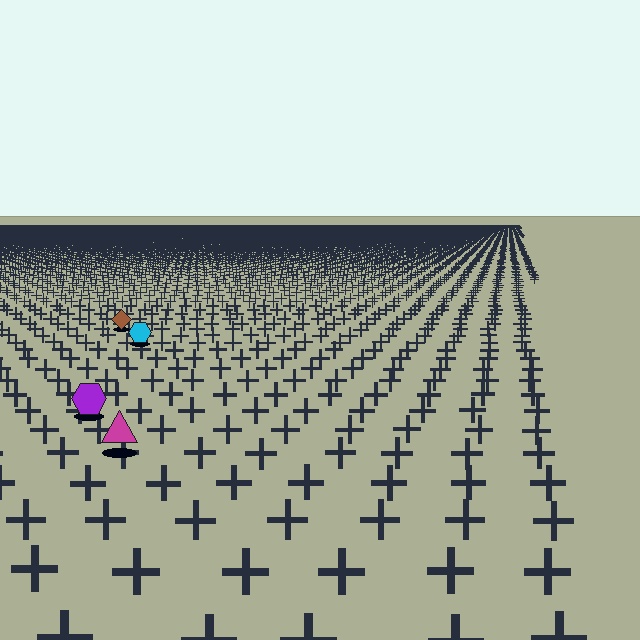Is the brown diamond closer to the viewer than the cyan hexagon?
No. The cyan hexagon is closer — you can tell from the texture gradient: the ground texture is coarser near it.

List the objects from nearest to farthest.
From nearest to farthest: the magenta triangle, the purple hexagon, the cyan hexagon, the brown diamond.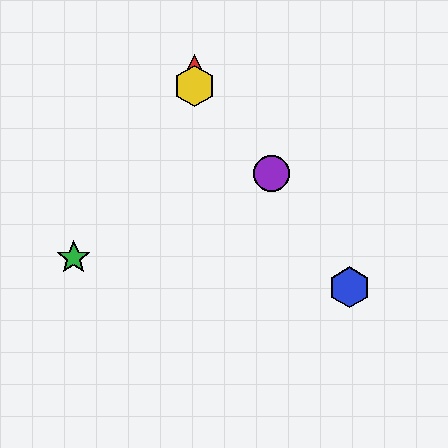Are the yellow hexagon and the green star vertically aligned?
No, the yellow hexagon is at x≈195 and the green star is at x≈74.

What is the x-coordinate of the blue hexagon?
The blue hexagon is at x≈350.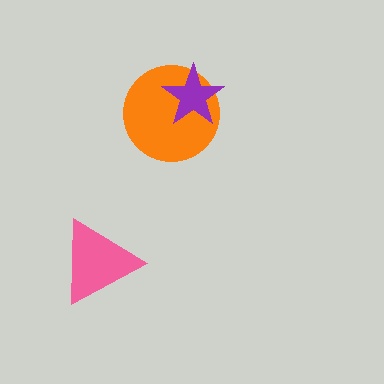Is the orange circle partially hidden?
Yes, it is partially covered by another shape.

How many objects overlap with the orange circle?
1 object overlaps with the orange circle.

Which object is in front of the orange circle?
The purple star is in front of the orange circle.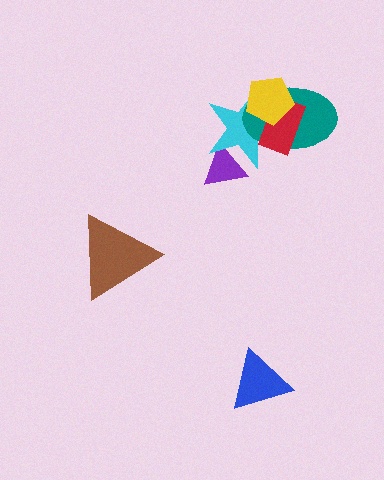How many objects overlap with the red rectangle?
3 objects overlap with the red rectangle.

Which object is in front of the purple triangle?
The cyan star is in front of the purple triangle.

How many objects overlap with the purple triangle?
1 object overlaps with the purple triangle.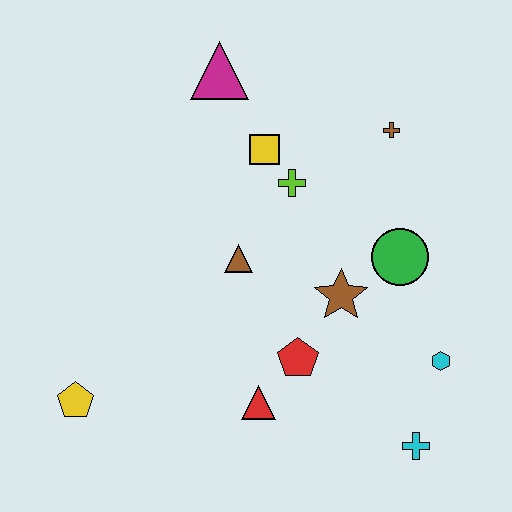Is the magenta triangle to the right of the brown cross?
No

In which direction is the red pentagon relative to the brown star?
The red pentagon is below the brown star.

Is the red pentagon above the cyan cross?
Yes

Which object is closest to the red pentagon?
The red triangle is closest to the red pentagon.